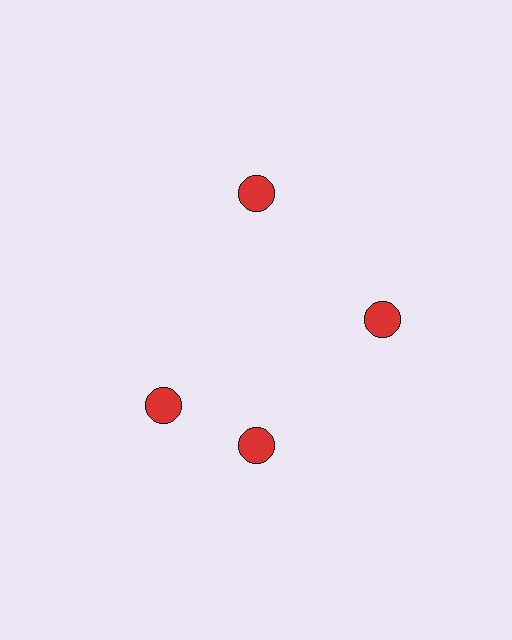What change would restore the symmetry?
The symmetry would be restored by rotating it back into even spacing with its neighbors so that all 4 circles sit at equal angles and equal distance from the center.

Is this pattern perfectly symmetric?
No. The 4 red circles are arranged in a ring, but one element near the 9 o'clock position is rotated out of alignment along the ring, breaking the 4-fold rotational symmetry.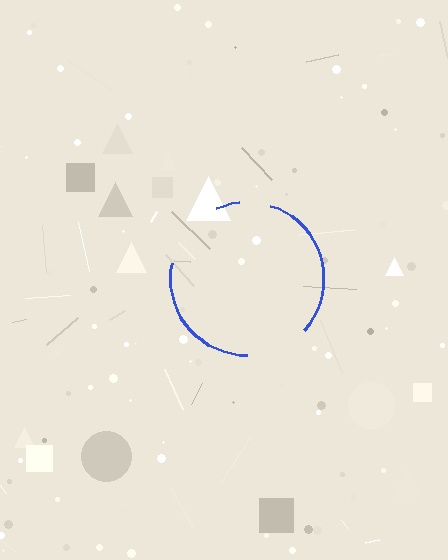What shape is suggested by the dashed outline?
The dashed outline suggests a circle.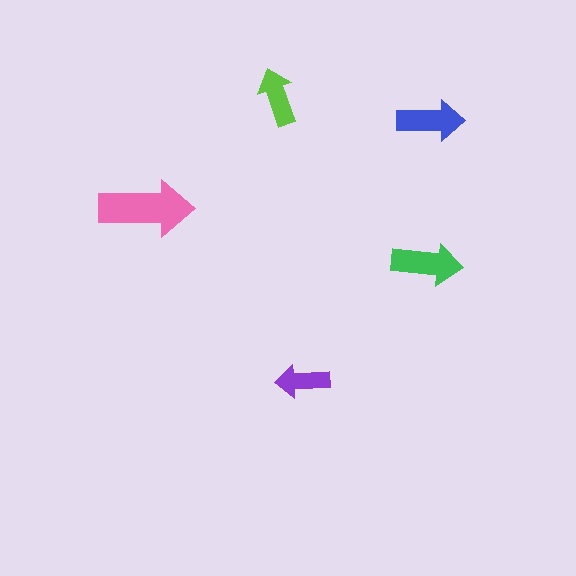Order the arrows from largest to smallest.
the pink one, the green one, the blue one, the lime one, the purple one.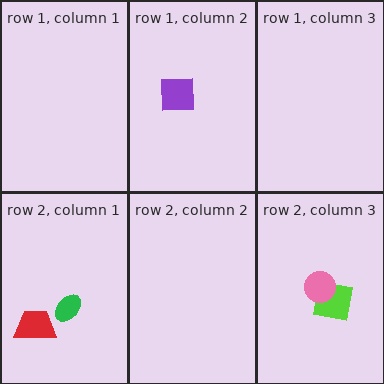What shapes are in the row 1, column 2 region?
The purple square.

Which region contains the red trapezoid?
The row 2, column 1 region.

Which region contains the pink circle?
The row 2, column 3 region.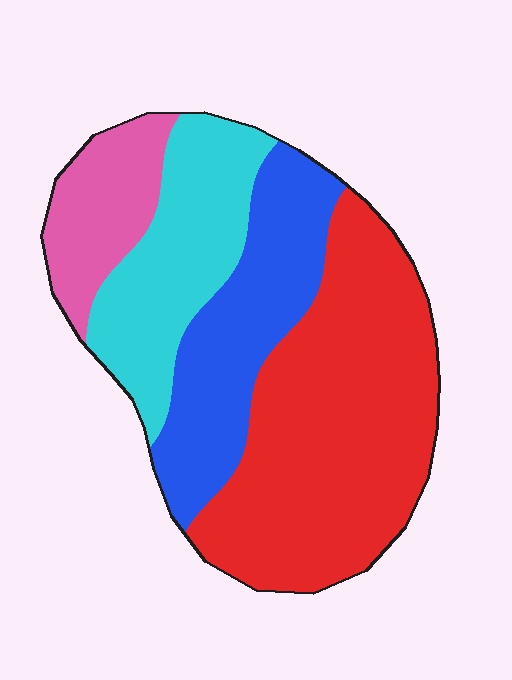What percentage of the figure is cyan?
Cyan covers roughly 20% of the figure.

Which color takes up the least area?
Pink, at roughly 10%.